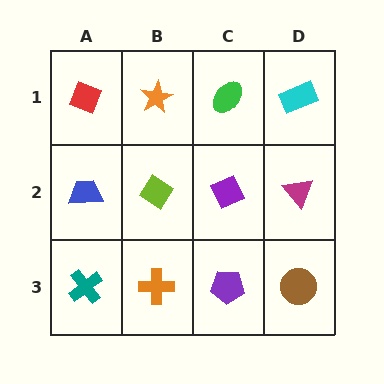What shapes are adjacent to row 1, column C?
A purple diamond (row 2, column C), an orange star (row 1, column B), a cyan rectangle (row 1, column D).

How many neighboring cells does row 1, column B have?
3.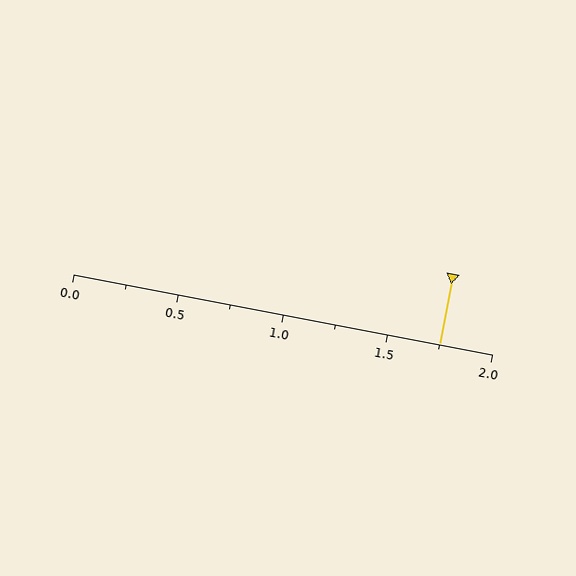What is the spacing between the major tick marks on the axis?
The major ticks are spaced 0.5 apart.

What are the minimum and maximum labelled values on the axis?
The axis runs from 0.0 to 2.0.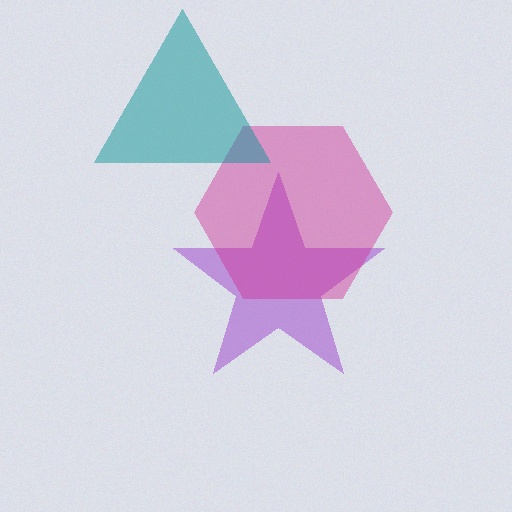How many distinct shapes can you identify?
There are 3 distinct shapes: a purple star, a magenta hexagon, a teal triangle.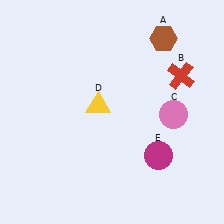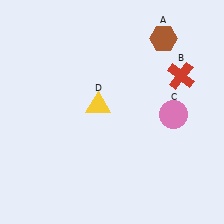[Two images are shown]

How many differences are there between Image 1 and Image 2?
There is 1 difference between the two images.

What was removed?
The magenta circle (E) was removed in Image 2.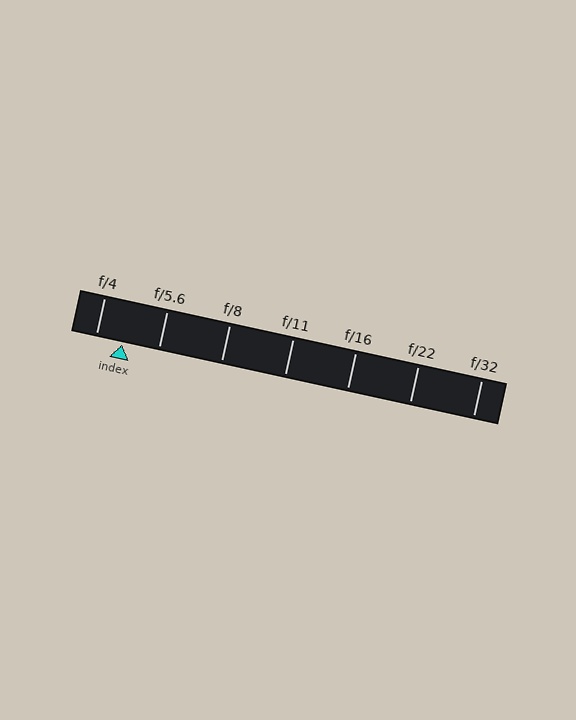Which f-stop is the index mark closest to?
The index mark is closest to f/4.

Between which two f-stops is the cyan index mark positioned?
The index mark is between f/4 and f/5.6.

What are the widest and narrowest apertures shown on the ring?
The widest aperture shown is f/4 and the narrowest is f/32.